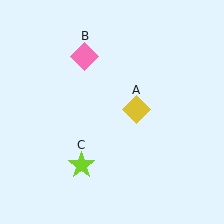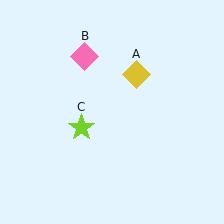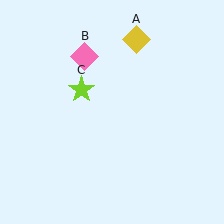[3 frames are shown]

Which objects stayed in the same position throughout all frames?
Pink diamond (object B) remained stationary.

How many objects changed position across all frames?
2 objects changed position: yellow diamond (object A), lime star (object C).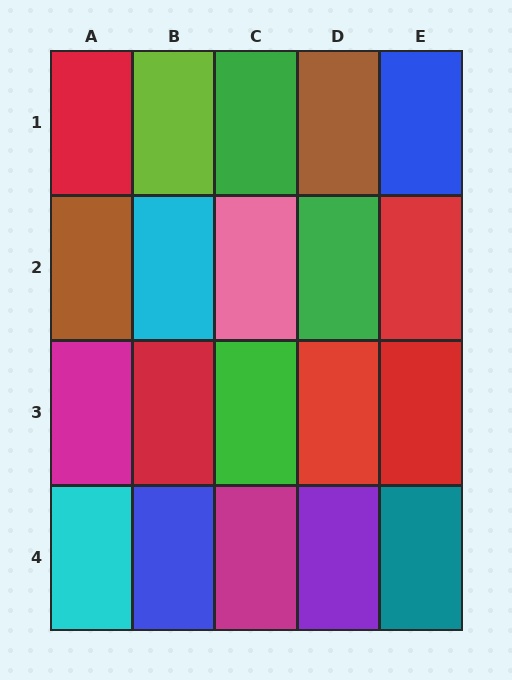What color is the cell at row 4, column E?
Teal.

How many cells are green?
3 cells are green.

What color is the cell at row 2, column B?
Cyan.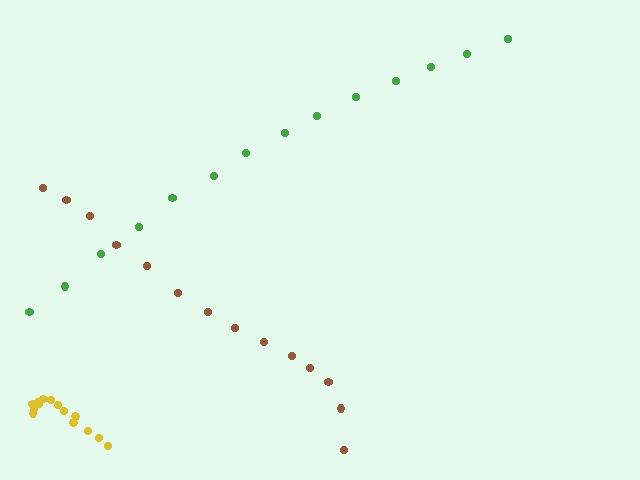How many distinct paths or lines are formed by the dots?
There are 3 distinct paths.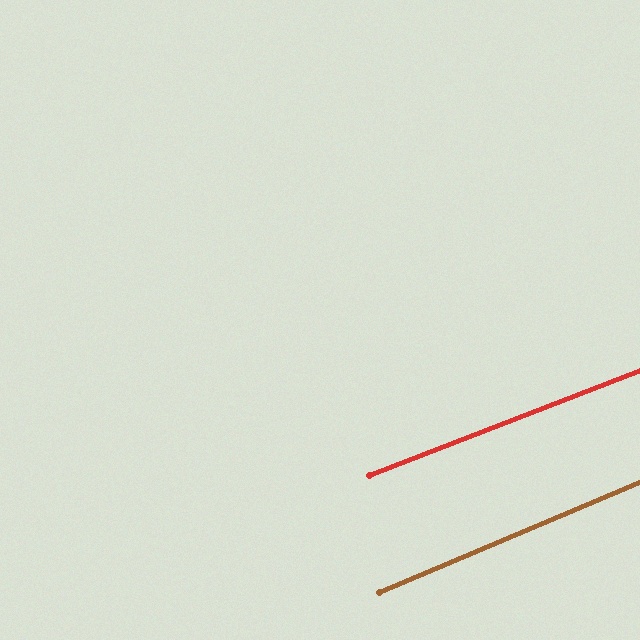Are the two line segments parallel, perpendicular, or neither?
Parallel — their directions differ by only 1.7°.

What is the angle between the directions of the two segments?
Approximately 2 degrees.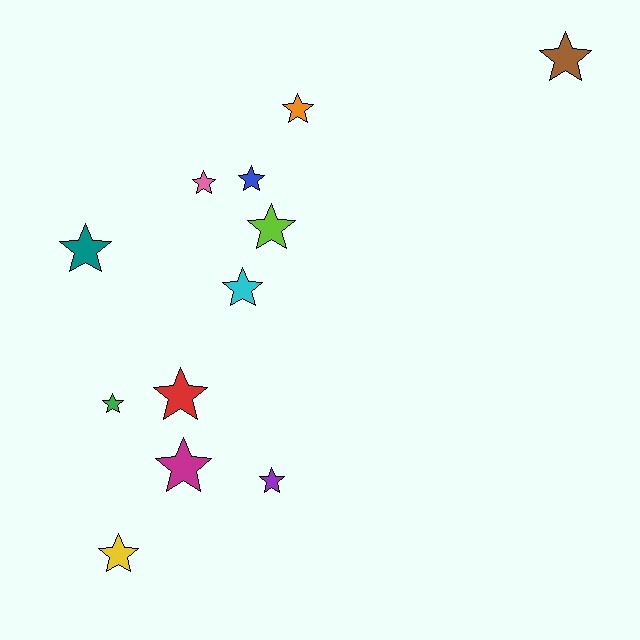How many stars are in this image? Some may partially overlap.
There are 12 stars.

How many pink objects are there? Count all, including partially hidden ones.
There is 1 pink object.